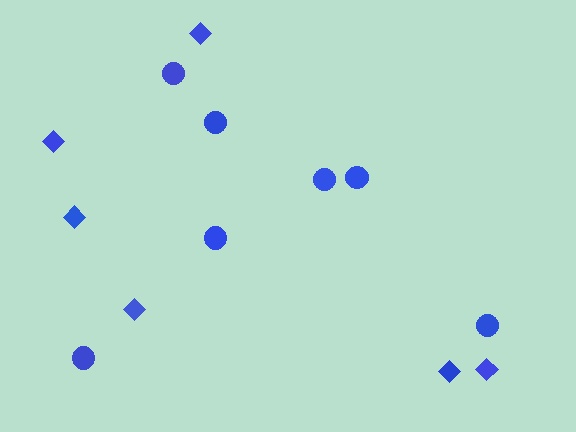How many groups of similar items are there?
There are 2 groups: one group of circles (7) and one group of diamonds (6).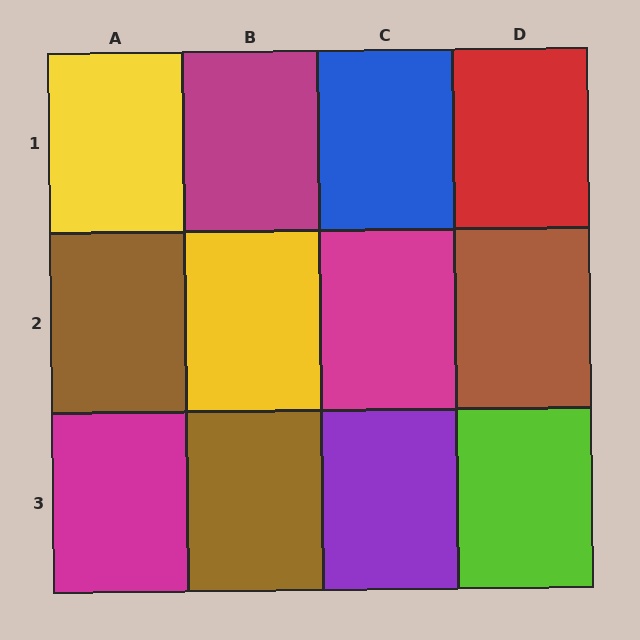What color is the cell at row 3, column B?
Brown.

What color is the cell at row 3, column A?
Magenta.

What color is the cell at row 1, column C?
Blue.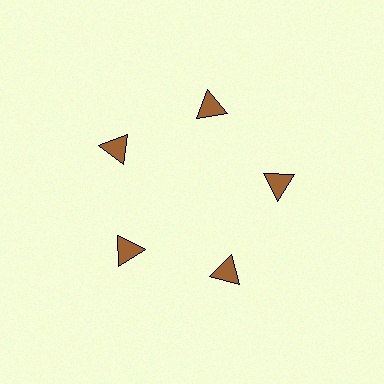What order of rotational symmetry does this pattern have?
This pattern has 5-fold rotational symmetry.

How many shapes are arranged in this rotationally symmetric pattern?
There are 5 shapes, arranged in 5 groups of 1.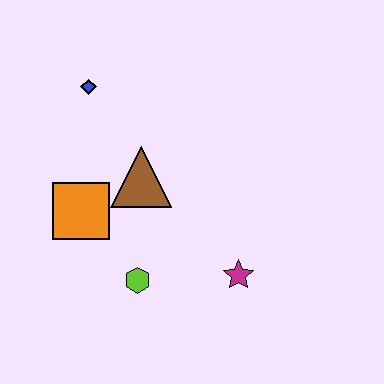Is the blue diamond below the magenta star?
No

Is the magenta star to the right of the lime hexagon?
Yes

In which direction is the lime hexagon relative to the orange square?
The lime hexagon is below the orange square.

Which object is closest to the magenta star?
The lime hexagon is closest to the magenta star.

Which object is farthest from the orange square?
The magenta star is farthest from the orange square.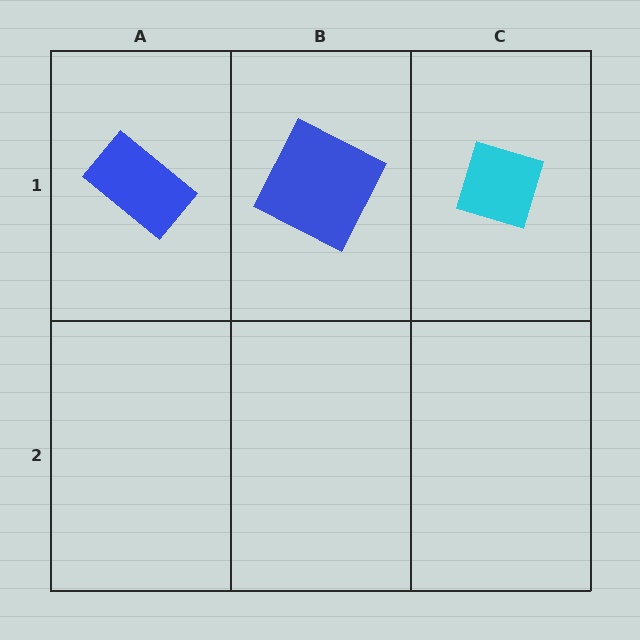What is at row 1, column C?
A cyan diamond.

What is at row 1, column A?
A blue rectangle.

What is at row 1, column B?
A blue square.